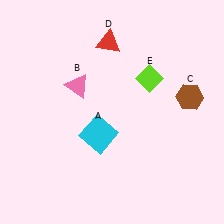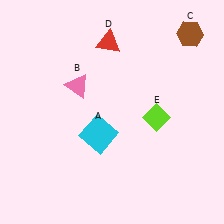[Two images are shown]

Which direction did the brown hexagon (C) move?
The brown hexagon (C) moved up.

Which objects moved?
The objects that moved are: the brown hexagon (C), the lime diamond (E).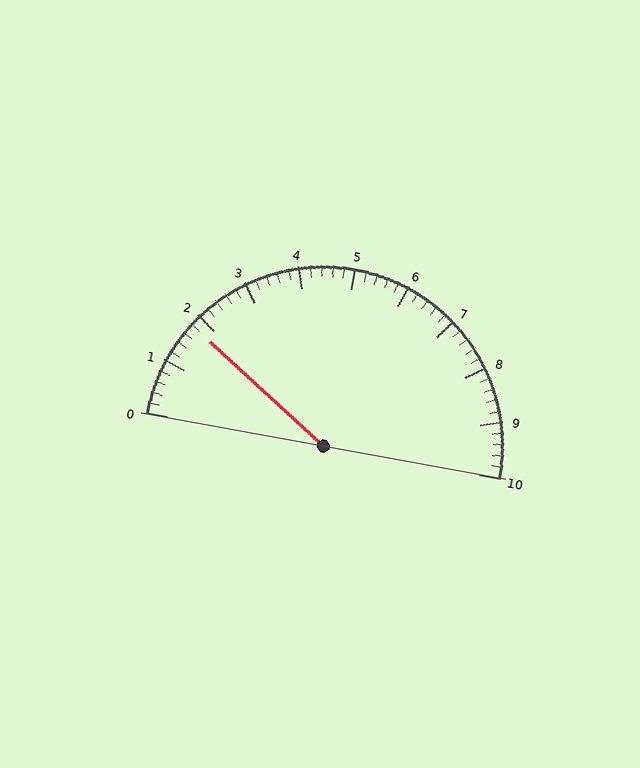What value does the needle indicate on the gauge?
The needle indicates approximately 1.8.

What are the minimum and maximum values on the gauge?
The gauge ranges from 0 to 10.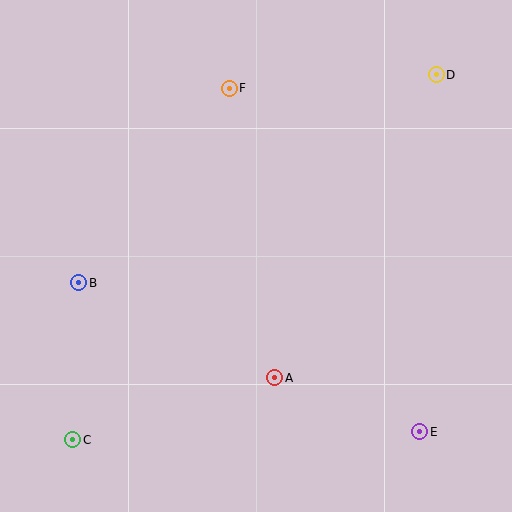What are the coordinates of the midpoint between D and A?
The midpoint between D and A is at (355, 226).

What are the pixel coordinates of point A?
Point A is at (275, 378).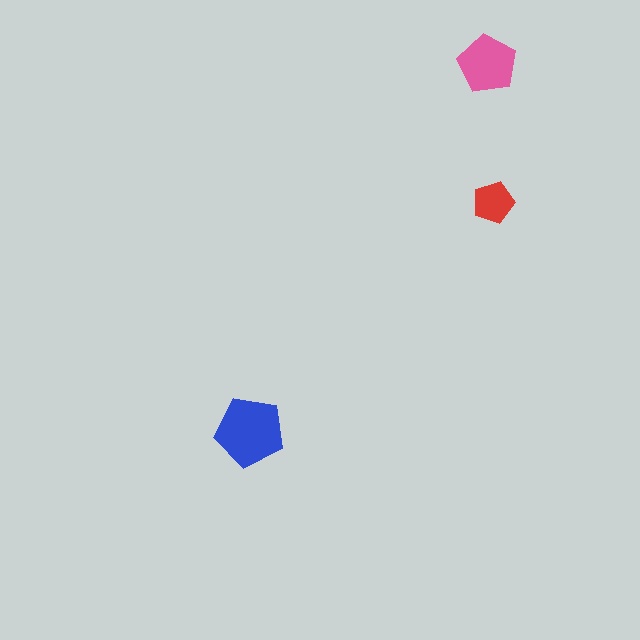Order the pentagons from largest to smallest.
the blue one, the pink one, the red one.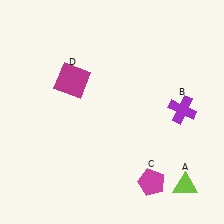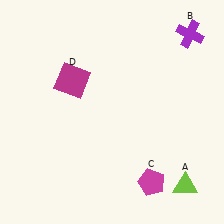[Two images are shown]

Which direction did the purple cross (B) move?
The purple cross (B) moved up.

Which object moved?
The purple cross (B) moved up.